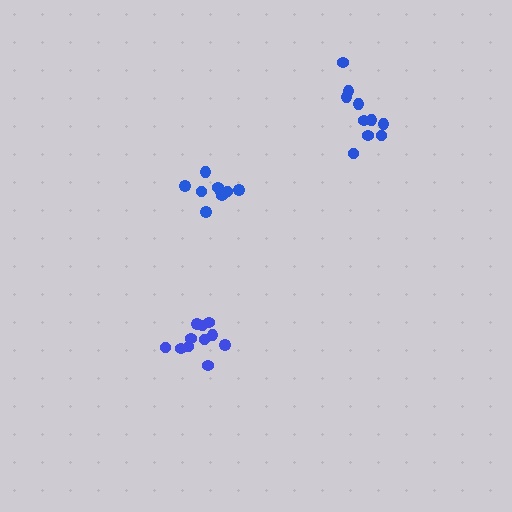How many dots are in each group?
Group 1: 11 dots, Group 2: 9 dots, Group 3: 10 dots (30 total).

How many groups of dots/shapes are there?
There are 3 groups.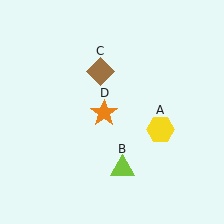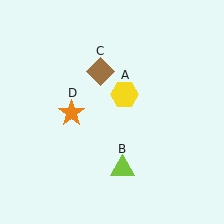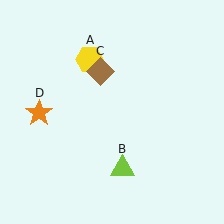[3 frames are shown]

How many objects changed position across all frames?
2 objects changed position: yellow hexagon (object A), orange star (object D).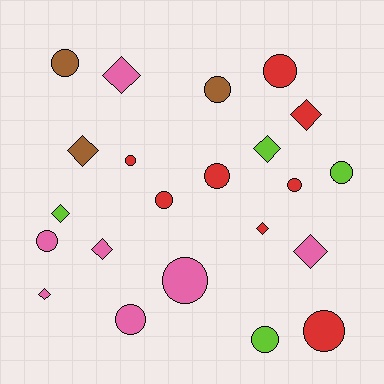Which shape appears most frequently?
Circle, with 13 objects.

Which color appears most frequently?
Red, with 8 objects.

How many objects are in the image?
There are 22 objects.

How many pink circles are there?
There are 3 pink circles.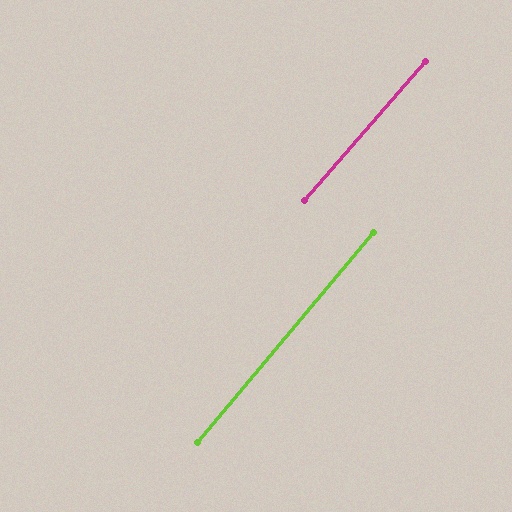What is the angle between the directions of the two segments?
Approximately 1 degree.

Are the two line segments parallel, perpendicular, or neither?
Parallel — their directions differ by only 1.0°.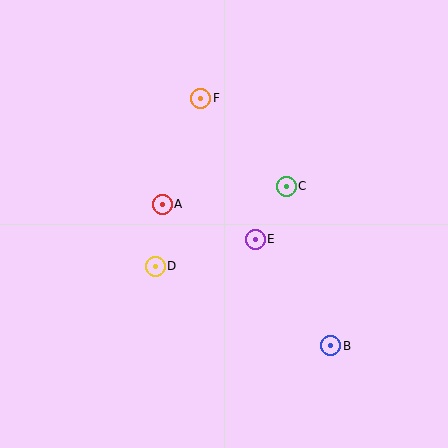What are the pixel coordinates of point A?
Point A is at (162, 204).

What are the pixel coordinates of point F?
Point F is at (201, 98).